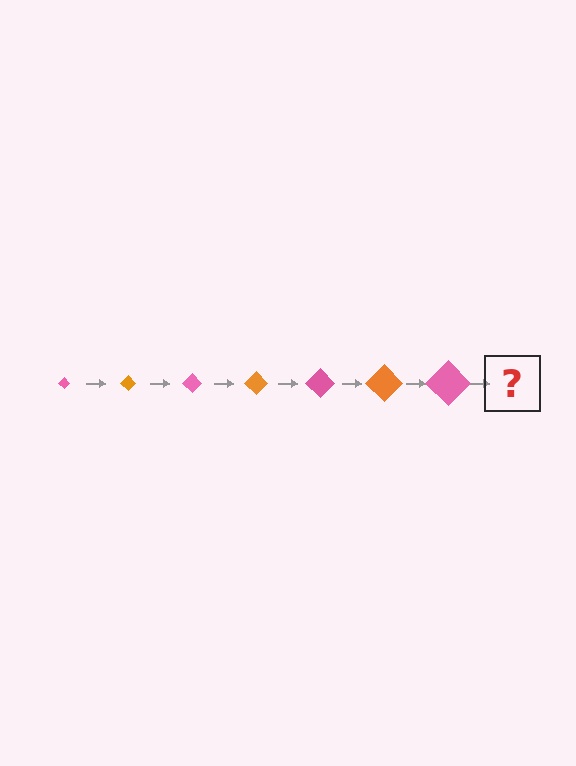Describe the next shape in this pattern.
It should be an orange diamond, larger than the previous one.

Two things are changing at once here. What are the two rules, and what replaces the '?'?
The two rules are that the diamond grows larger each step and the color cycles through pink and orange. The '?' should be an orange diamond, larger than the previous one.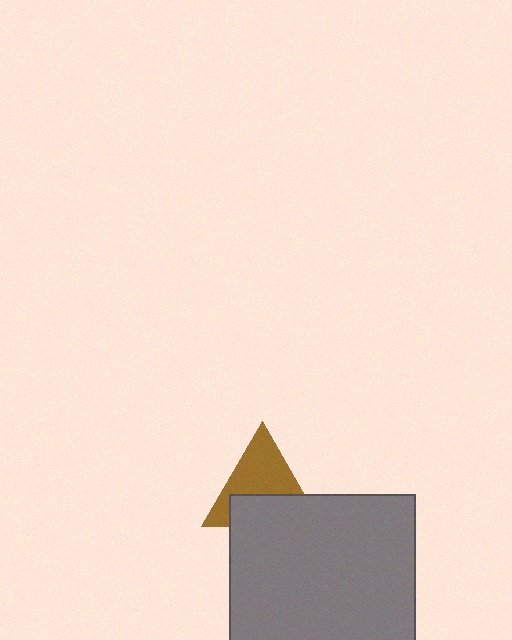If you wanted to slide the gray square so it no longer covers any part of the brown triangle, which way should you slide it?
Slide it down — that is the most direct way to separate the two shapes.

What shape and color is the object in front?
The object in front is a gray square.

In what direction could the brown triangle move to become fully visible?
The brown triangle could move up. That would shift it out from behind the gray square entirely.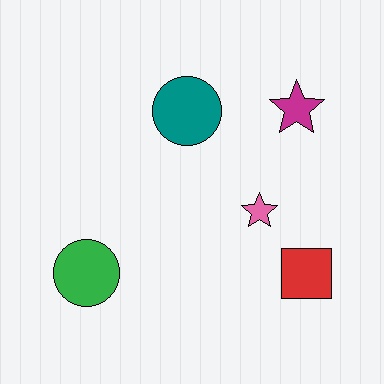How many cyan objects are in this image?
There are no cyan objects.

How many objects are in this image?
There are 5 objects.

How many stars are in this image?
There are 2 stars.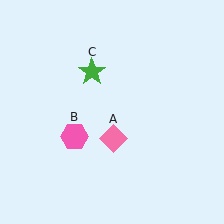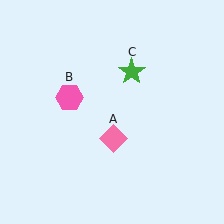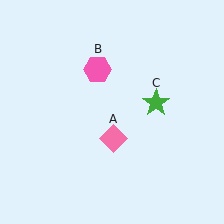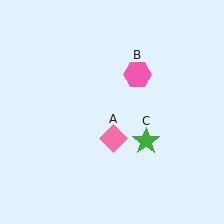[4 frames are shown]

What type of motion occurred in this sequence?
The pink hexagon (object B), green star (object C) rotated clockwise around the center of the scene.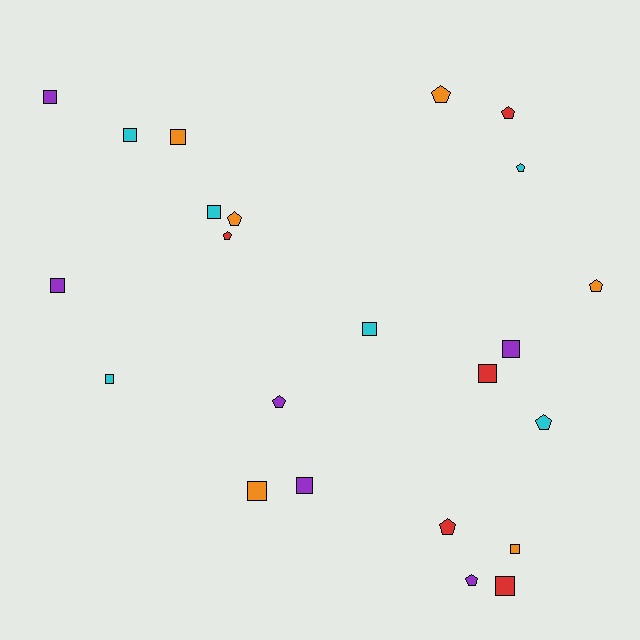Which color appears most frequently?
Orange, with 6 objects.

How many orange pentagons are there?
There are 3 orange pentagons.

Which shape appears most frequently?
Square, with 13 objects.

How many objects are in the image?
There are 23 objects.